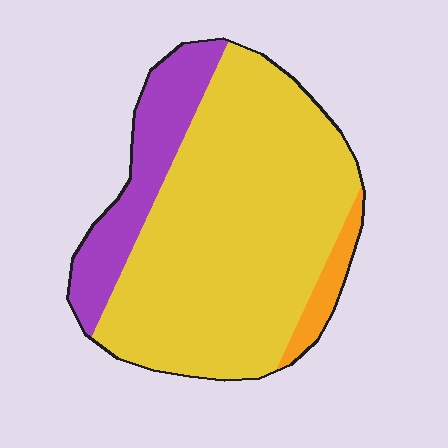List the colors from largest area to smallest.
From largest to smallest: yellow, purple, orange.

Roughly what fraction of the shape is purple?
Purple takes up about one fifth (1/5) of the shape.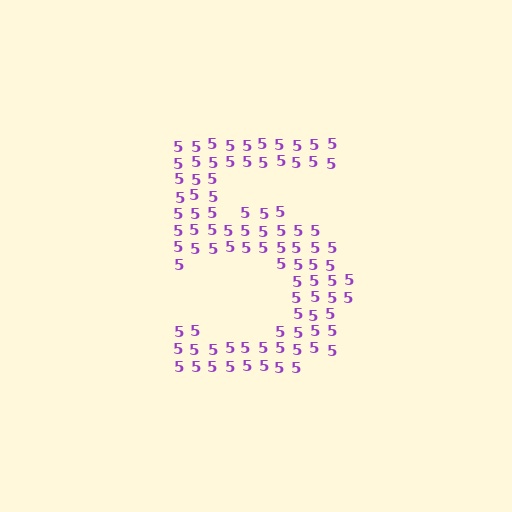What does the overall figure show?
The overall figure shows the digit 5.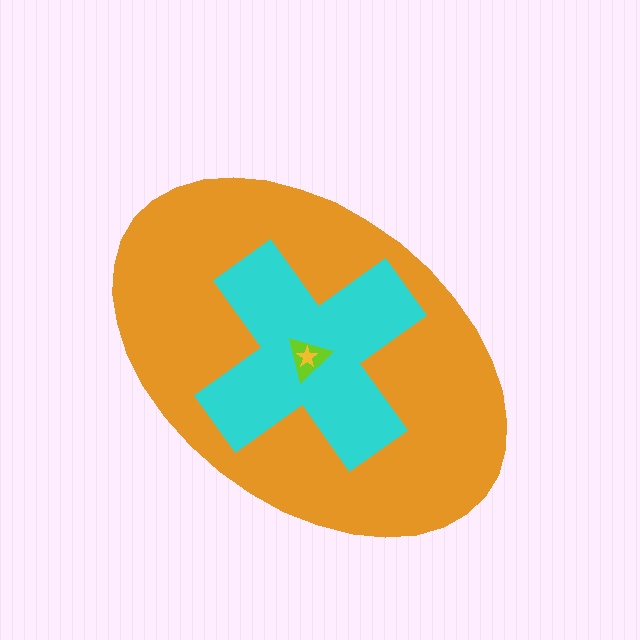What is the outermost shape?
The orange ellipse.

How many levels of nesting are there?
4.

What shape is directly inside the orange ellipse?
The cyan cross.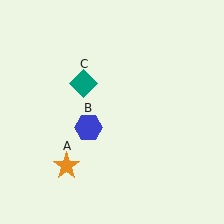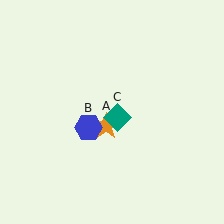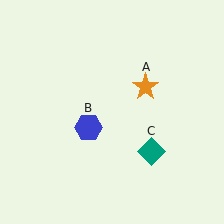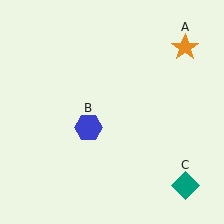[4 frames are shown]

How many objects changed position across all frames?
2 objects changed position: orange star (object A), teal diamond (object C).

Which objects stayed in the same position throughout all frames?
Blue hexagon (object B) remained stationary.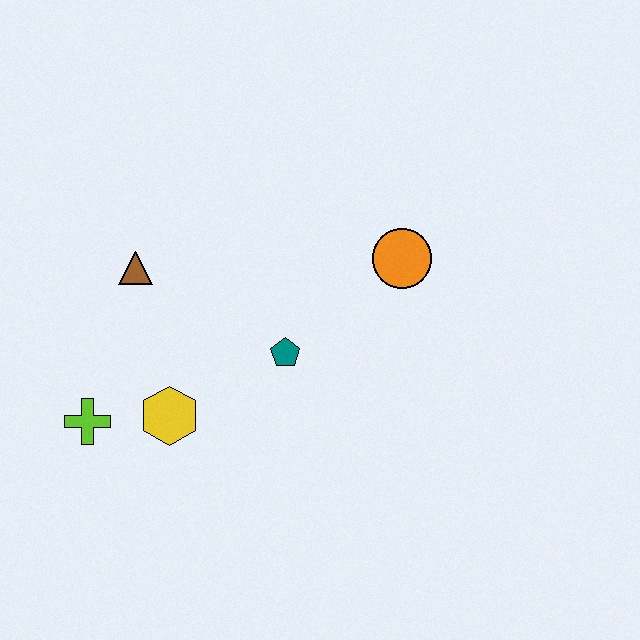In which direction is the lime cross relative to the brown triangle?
The lime cross is below the brown triangle.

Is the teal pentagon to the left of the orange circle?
Yes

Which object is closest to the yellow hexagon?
The lime cross is closest to the yellow hexagon.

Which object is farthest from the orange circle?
The lime cross is farthest from the orange circle.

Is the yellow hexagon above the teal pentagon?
No